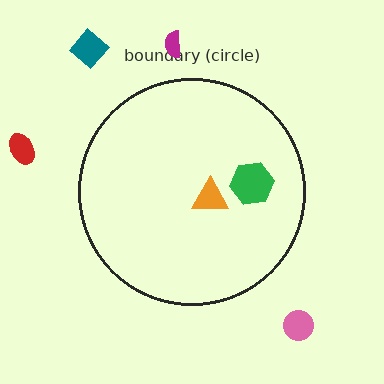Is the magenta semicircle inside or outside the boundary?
Outside.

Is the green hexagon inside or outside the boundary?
Inside.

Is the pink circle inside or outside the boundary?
Outside.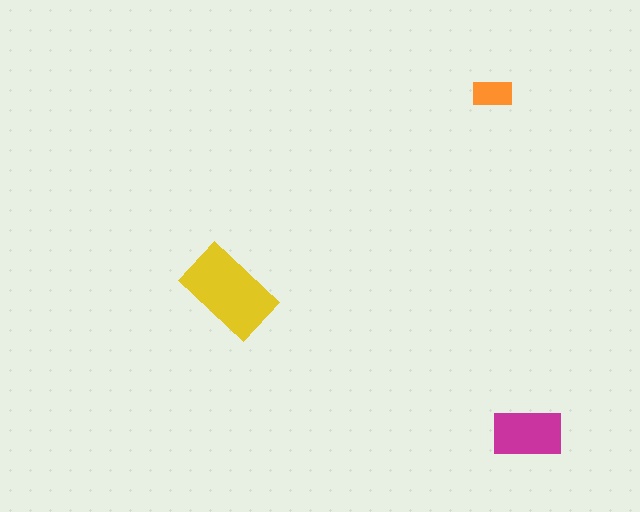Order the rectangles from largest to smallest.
the yellow one, the magenta one, the orange one.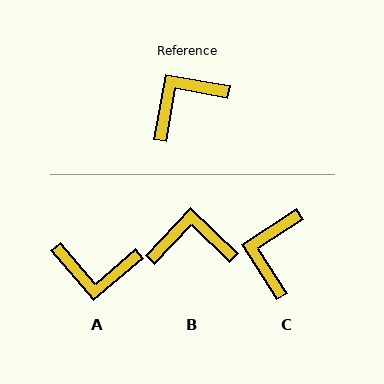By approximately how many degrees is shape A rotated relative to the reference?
Approximately 141 degrees counter-clockwise.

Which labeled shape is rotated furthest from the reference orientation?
A, about 141 degrees away.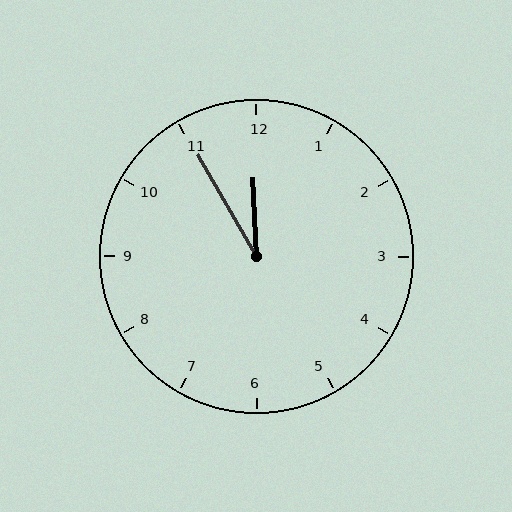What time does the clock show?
11:55.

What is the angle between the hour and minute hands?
Approximately 28 degrees.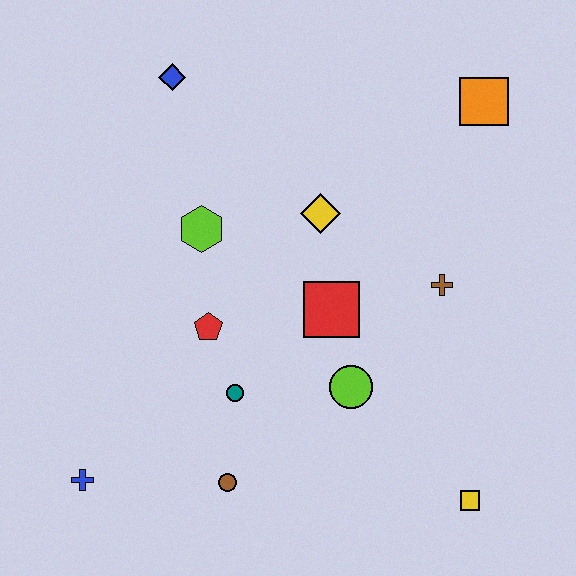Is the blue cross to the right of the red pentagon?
No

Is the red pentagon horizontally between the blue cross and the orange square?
Yes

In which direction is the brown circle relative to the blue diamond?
The brown circle is below the blue diamond.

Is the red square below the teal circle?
No